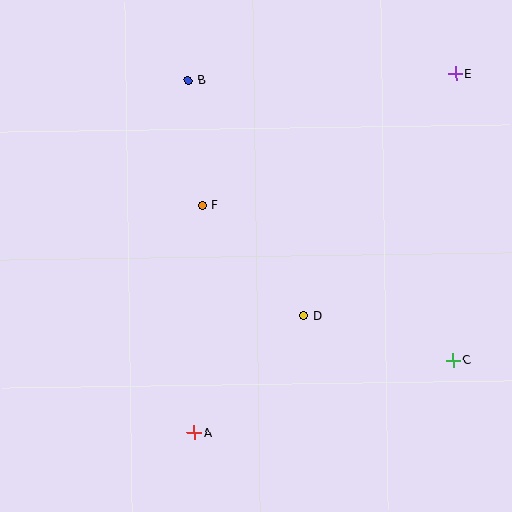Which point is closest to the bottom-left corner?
Point A is closest to the bottom-left corner.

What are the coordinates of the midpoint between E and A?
The midpoint between E and A is at (325, 253).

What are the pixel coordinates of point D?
Point D is at (303, 316).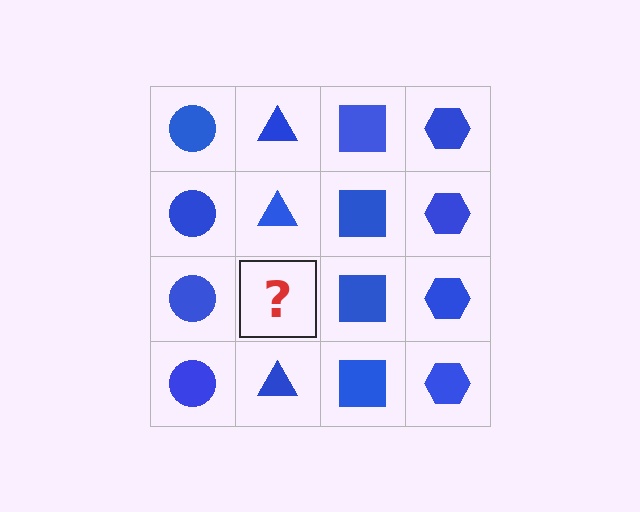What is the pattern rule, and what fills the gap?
The rule is that each column has a consistent shape. The gap should be filled with a blue triangle.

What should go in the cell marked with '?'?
The missing cell should contain a blue triangle.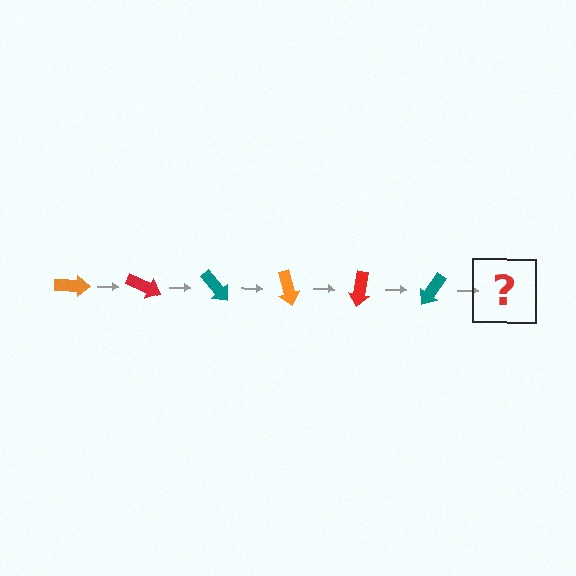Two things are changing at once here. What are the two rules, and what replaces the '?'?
The two rules are that it rotates 25 degrees each step and the color cycles through orange, red, and teal. The '?' should be an orange arrow, rotated 150 degrees from the start.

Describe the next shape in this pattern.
It should be an orange arrow, rotated 150 degrees from the start.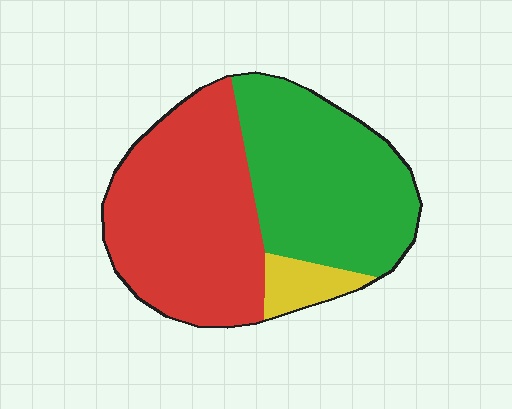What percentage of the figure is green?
Green covers around 45% of the figure.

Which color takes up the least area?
Yellow, at roughly 5%.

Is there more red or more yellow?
Red.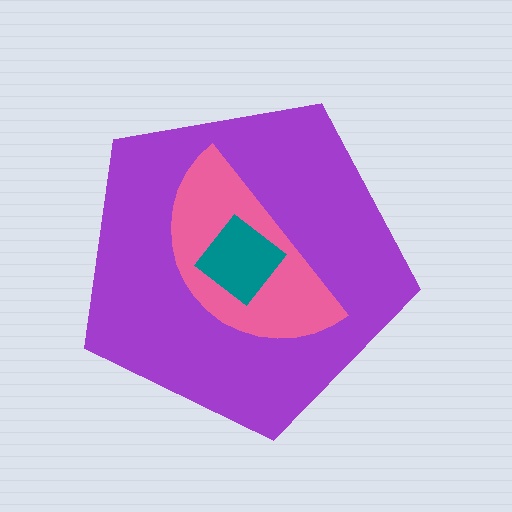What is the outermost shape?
The purple pentagon.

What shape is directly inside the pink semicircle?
The teal diamond.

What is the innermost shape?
The teal diamond.